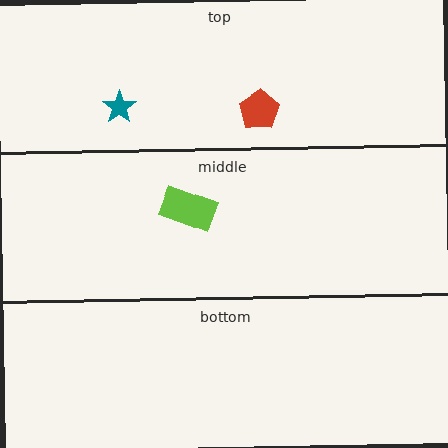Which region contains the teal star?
The top region.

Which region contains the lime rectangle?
The middle region.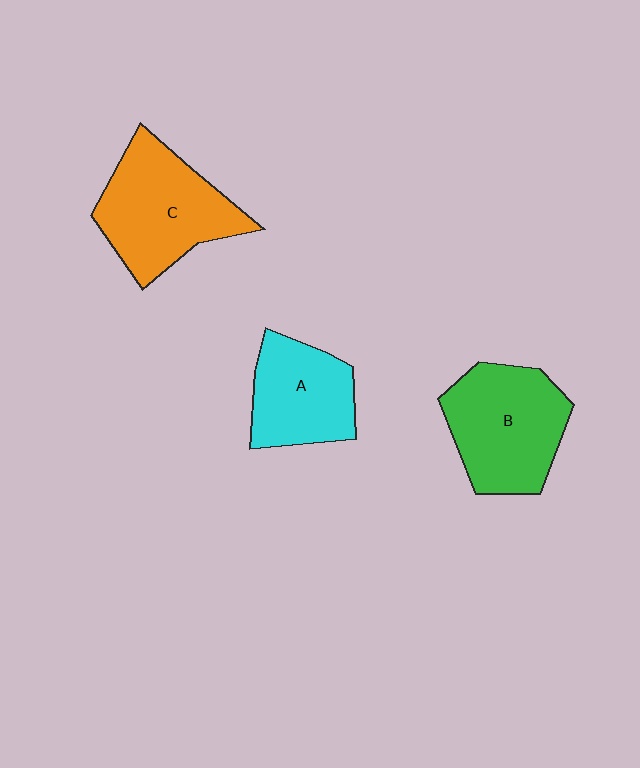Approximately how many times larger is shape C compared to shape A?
Approximately 1.3 times.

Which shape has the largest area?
Shape C (orange).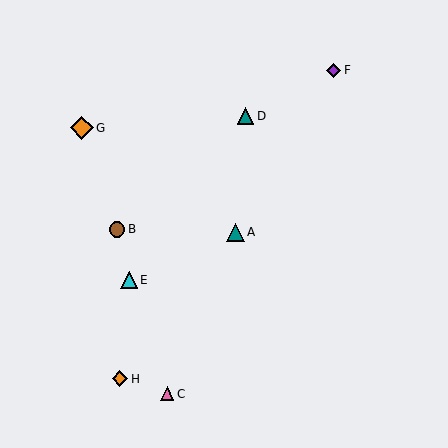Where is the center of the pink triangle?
The center of the pink triangle is at (167, 394).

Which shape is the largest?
The orange diamond (labeled G) is the largest.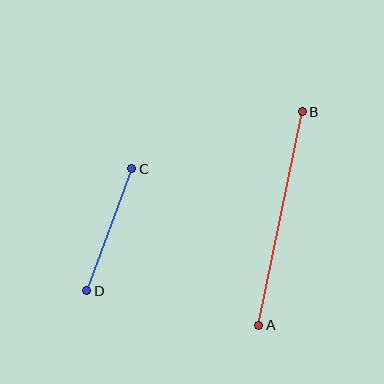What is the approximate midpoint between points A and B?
The midpoint is at approximately (280, 219) pixels.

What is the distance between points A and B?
The distance is approximately 218 pixels.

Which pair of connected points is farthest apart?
Points A and B are farthest apart.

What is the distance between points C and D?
The distance is approximately 130 pixels.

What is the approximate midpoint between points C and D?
The midpoint is at approximately (109, 230) pixels.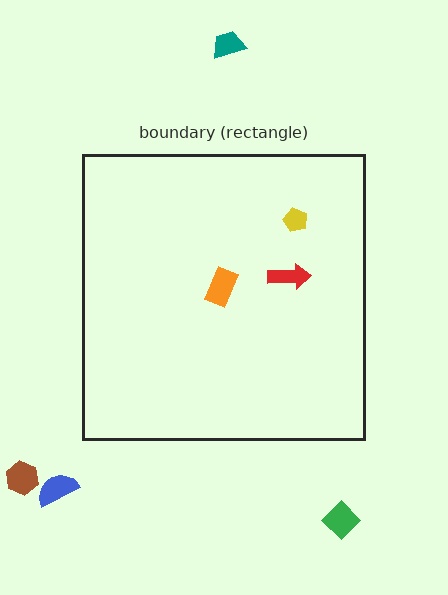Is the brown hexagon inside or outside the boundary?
Outside.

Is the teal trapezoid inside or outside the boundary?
Outside.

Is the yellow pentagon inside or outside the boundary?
Inside.